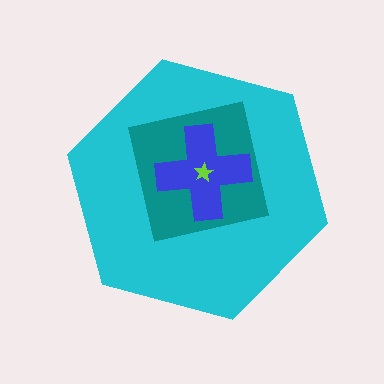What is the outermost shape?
The cyan hexagon.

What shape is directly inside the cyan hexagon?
The teal square.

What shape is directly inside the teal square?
The blue cross.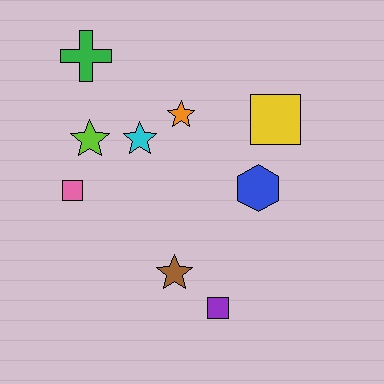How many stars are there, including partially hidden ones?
There are 4 stars.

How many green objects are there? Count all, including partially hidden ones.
There is 1 green object.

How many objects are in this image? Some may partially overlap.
There are 9 objects.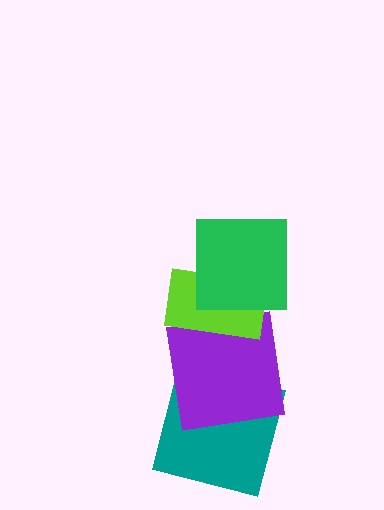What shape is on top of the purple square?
The lime rectangle is on top of the purple square.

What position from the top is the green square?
The green square is 1st from the top.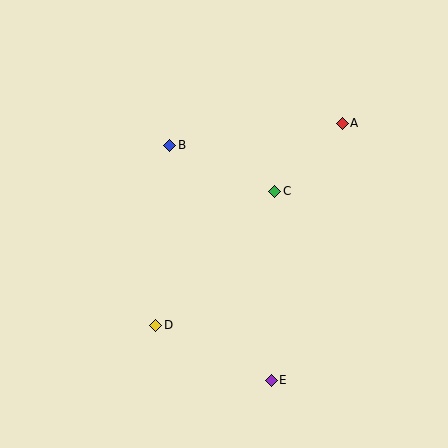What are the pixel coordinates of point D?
Point D is at (156, 325).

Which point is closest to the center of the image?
Point C at (275, 191) is closest to the center.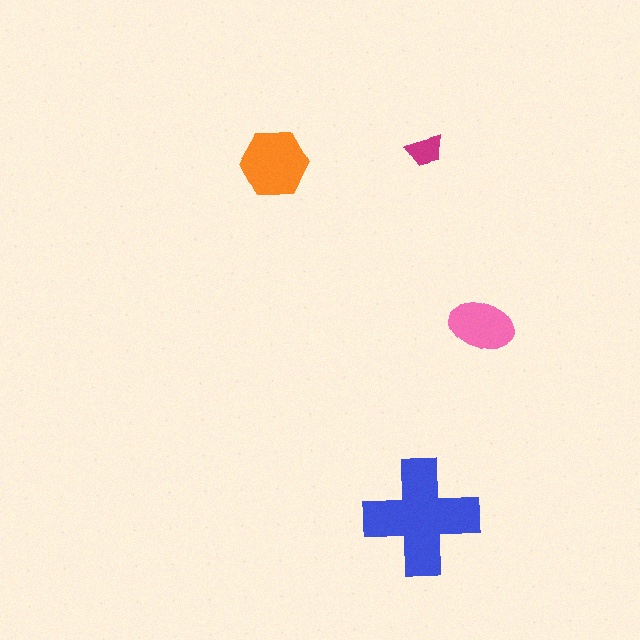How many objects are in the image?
There are 4 objects in the image.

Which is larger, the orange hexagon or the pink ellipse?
The orange hexagon.